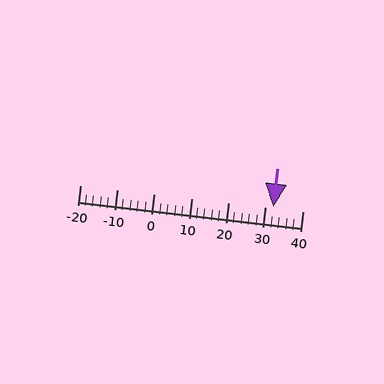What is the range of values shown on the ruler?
The ruler shows values from -20 to 40.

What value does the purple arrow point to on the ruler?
The purple arrow points to approximately 32.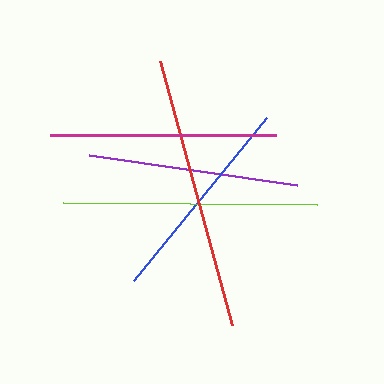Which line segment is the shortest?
The purple line is the shortest at approximately 210 pixels.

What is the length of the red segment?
The red segment is approximately 273 pixels long.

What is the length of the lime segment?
The lime segment is approximately 253 pixels long.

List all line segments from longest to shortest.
From longest to shortest: red, lime, magenta, blue, purple.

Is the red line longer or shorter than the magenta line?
The red line is longer than the magenta line.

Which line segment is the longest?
The red line is the longest at approximately 273 pixels.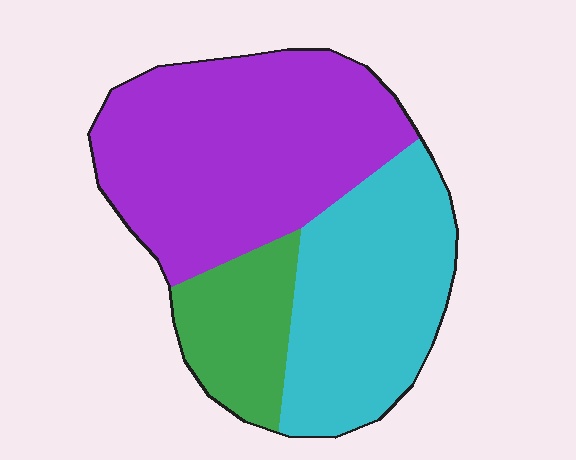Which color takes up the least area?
Green, at roughly 15%.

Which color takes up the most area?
Purple, at roughly 50%.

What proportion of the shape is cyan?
Cyan covers 35% of the shape.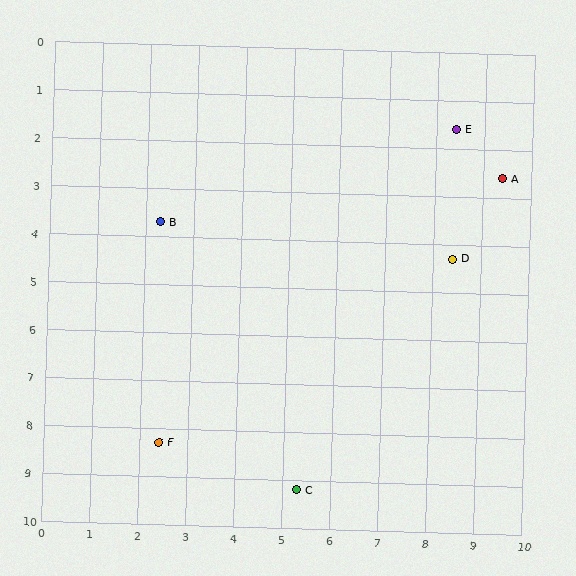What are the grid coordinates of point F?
Point F is at approximately (2.4, 8.3).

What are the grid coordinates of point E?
Point E is at approximately (8.4, 1.6).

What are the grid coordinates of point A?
Point A is at approximately (9.4, 2.6).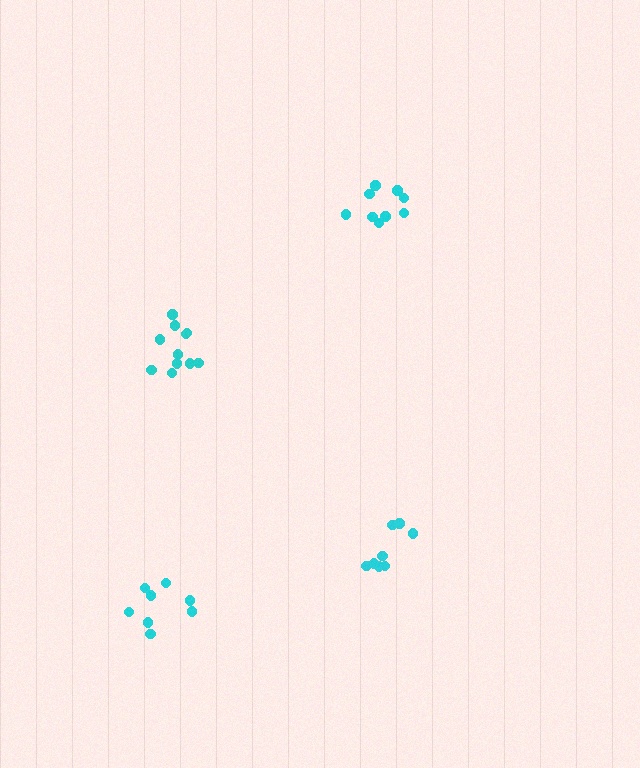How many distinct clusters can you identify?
There are 4 distinct clusters.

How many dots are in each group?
Group 1: 8 dots, Group 2: 11 dots, Group 3: 8 dots, Group 4: 9 dots (36 total).